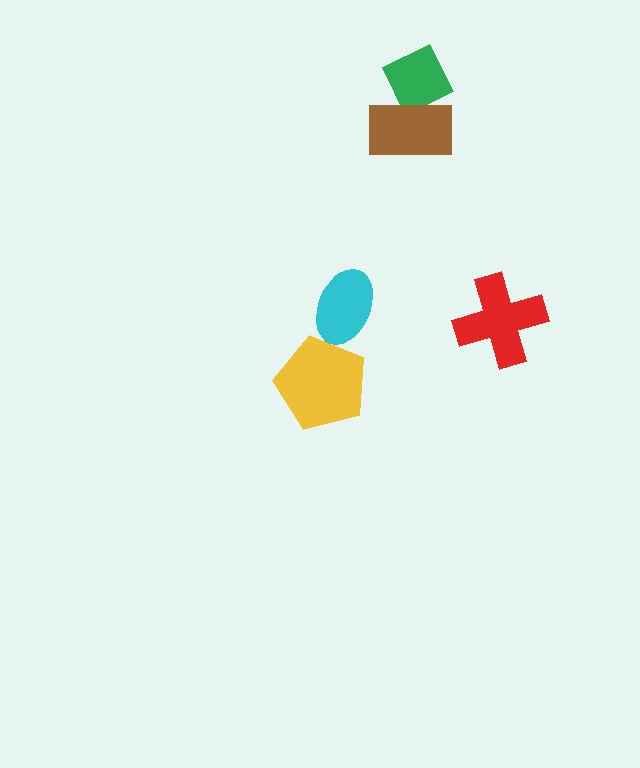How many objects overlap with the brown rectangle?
1 object overlaps with the brown rectangle.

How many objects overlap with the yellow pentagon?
0 objects overlap with the yellow pentagon.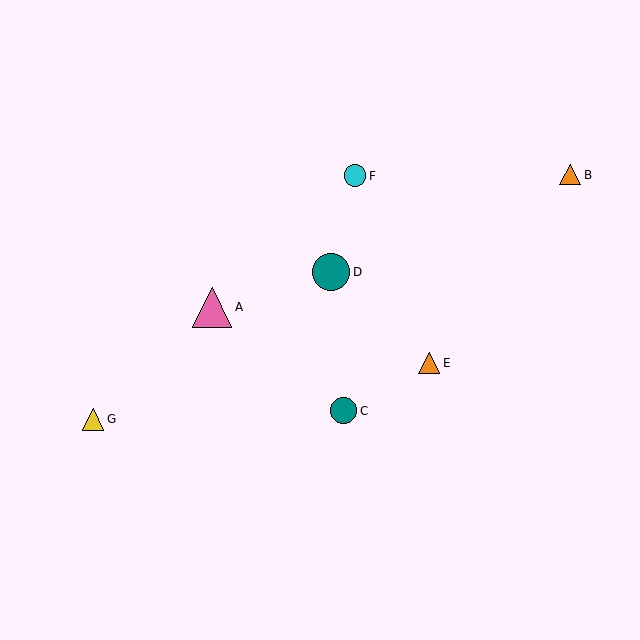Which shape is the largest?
The pink triangle (labeled A) is the largest.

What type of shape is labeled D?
Shape D is a teal circle.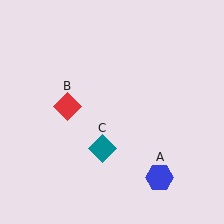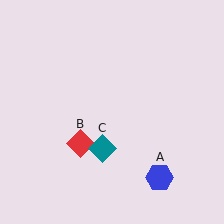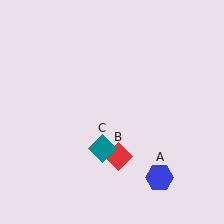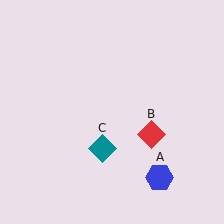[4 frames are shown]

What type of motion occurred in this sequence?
The red diamond (object B) rotated counterclockwise around the center of the scene.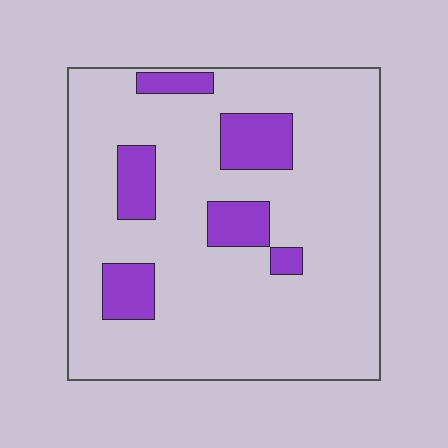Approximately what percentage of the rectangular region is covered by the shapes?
Approximately 15%.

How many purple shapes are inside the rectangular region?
6.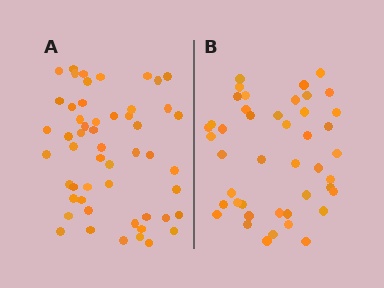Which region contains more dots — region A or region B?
Region A (the left region) has more dots.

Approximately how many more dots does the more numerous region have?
Region A has roughly 8 or so more dots than region B.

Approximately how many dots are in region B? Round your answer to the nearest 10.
About 40 dots. (The exact count is 44, which rounds to 40.)